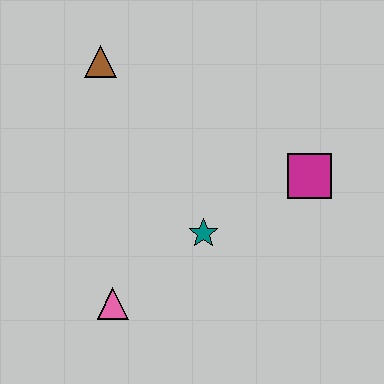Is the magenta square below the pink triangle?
No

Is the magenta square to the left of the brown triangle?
No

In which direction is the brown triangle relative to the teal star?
The brown triangle is above the teal star.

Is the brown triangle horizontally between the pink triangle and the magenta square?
No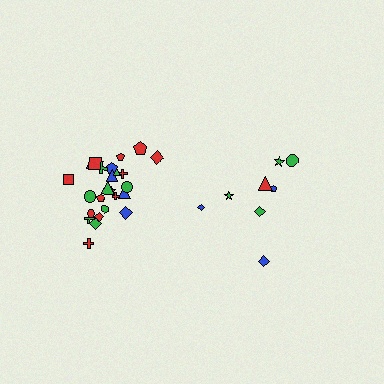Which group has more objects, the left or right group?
The left group.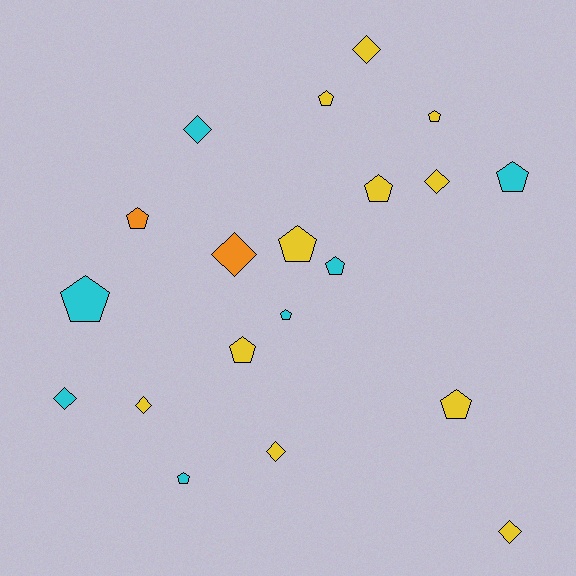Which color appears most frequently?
Yellow, with 11 objects.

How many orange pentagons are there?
There is 1 orange pentagon.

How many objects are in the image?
There are 20 objects.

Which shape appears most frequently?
Pentagon, with 12 objects.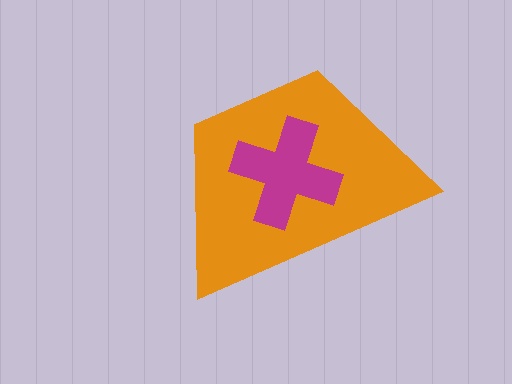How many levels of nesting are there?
2.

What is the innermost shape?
The magenta cross.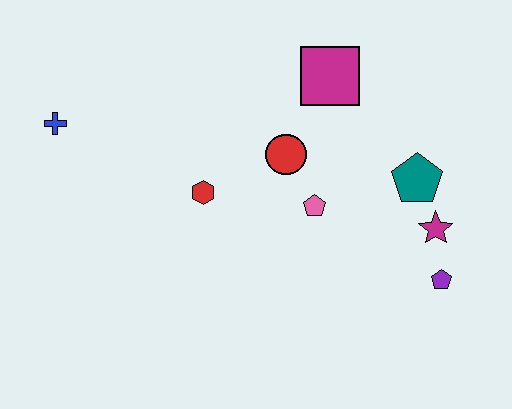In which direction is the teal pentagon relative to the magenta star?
The teal pentagon is above the magenta star.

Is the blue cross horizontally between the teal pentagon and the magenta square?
No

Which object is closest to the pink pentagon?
The red circle is closest to the pink pentagon.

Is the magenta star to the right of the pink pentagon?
Yes